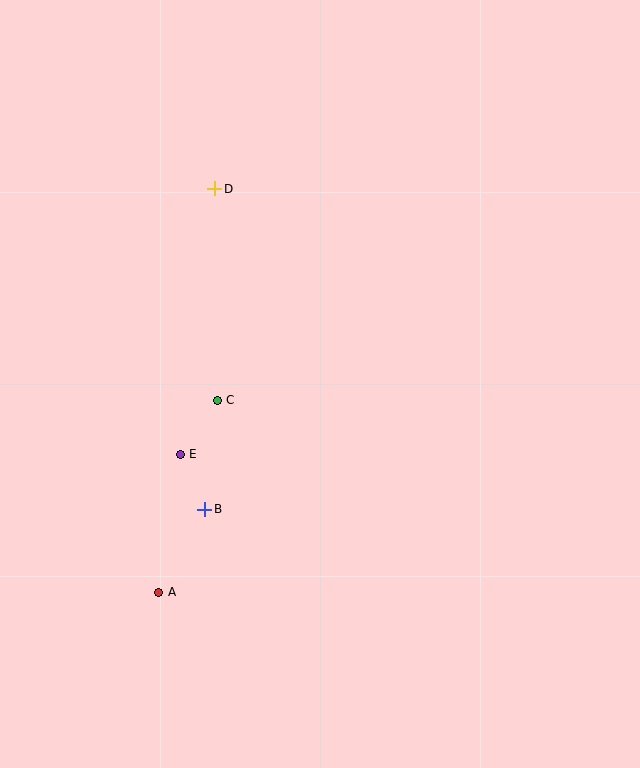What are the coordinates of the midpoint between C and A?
The midpoint between C and A is at (188, 496).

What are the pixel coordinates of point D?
Point D is at (215, 189).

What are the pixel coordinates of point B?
Point B is at (205, 509).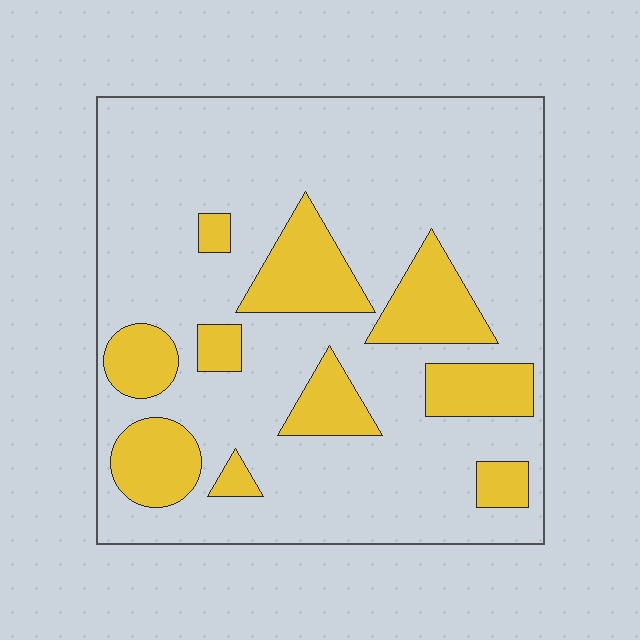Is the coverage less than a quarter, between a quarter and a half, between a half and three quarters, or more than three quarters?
Less than a quarter.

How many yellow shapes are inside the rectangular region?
10.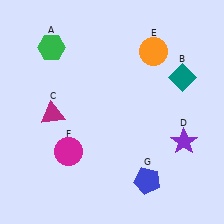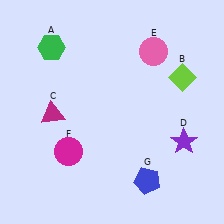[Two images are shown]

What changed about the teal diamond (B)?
In Image 1, B is teal. In Image 2, it changed to lime.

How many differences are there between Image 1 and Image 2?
There are 2 differences between the two images.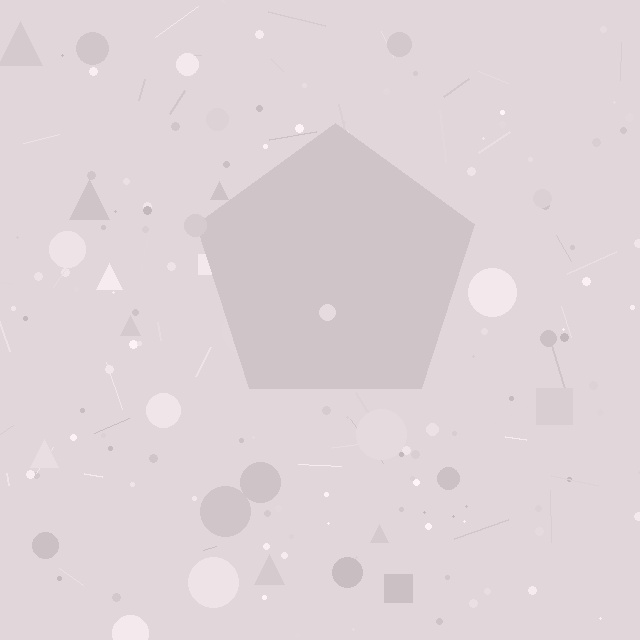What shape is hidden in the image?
A pentagon is hidden in the image.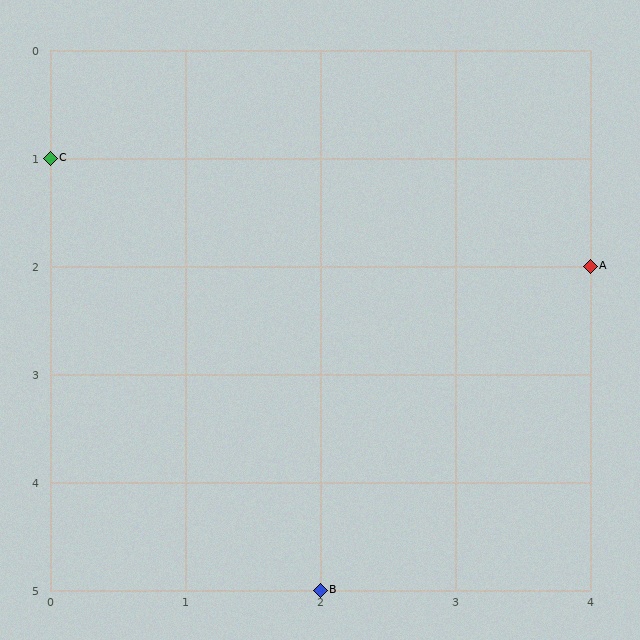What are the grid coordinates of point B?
Point B is at grid coordinates (2, 5).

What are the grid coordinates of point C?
Point C is at grid coordinates (0, 1).